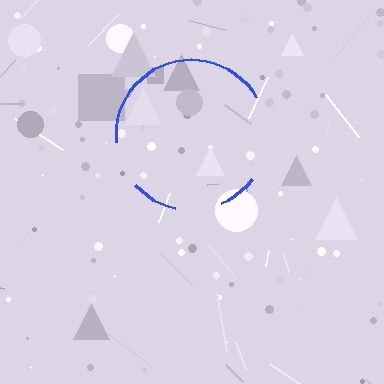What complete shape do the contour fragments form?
The contour fragments form a circle.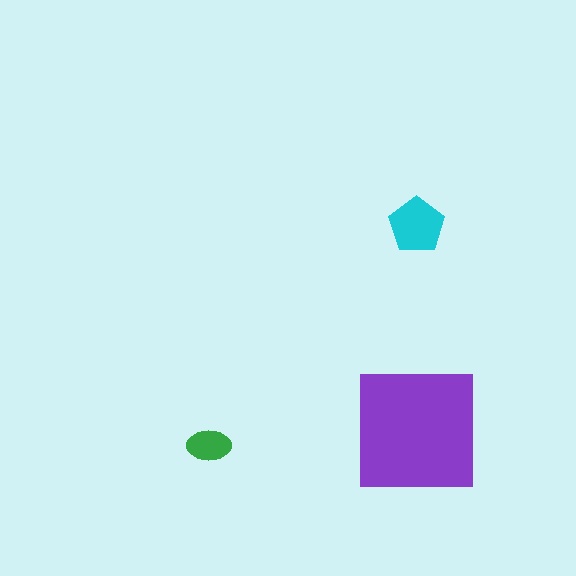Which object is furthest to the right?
The cyan pentagon is rightmost.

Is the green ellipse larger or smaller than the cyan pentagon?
Smaller.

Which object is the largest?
The purple square.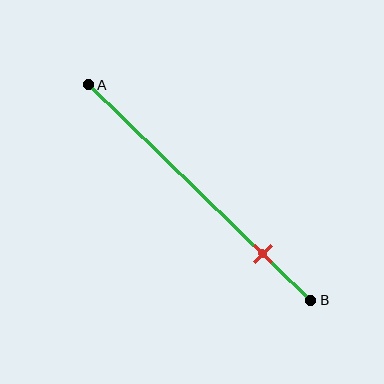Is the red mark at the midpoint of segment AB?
No, the mark is at about 80% from A, not at the 50% midpoint.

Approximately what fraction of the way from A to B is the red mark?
The red mark is approximately 80% of the way from A to B.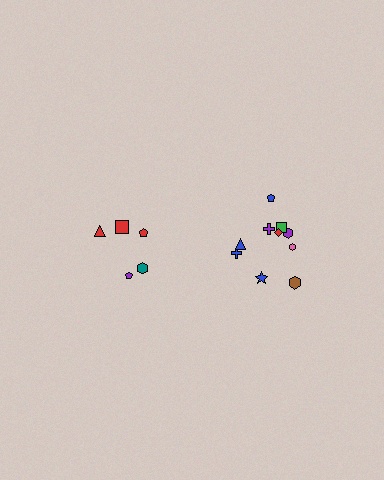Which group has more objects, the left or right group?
The right group.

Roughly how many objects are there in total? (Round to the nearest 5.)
Roughly 15 objects in total.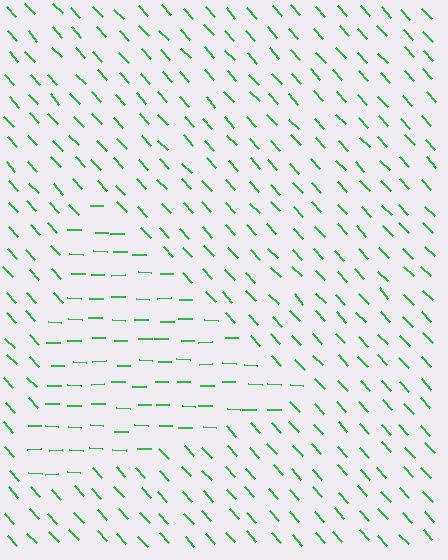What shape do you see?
I see a triangle.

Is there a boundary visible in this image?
Yes, there is a texture boundary formed by a change in line orientation.